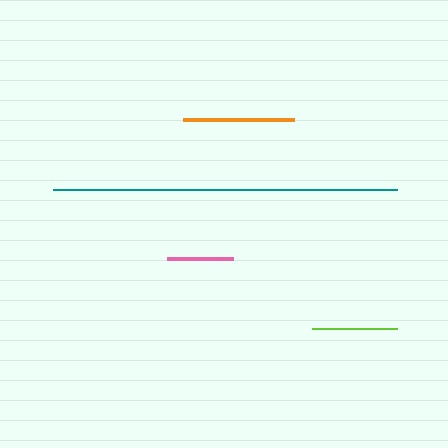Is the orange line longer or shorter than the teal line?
The teal line is longer than the orange line.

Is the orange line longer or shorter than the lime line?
The orange line is longer than the lime line.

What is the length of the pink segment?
The pink segment is approximately 65 pixels long.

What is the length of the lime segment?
The lime segment is approximately 85 pixels long.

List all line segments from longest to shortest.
From longest to shortest: teal, orange, lime, pink.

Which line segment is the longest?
The teal line is the longest at approximately 344 pixels.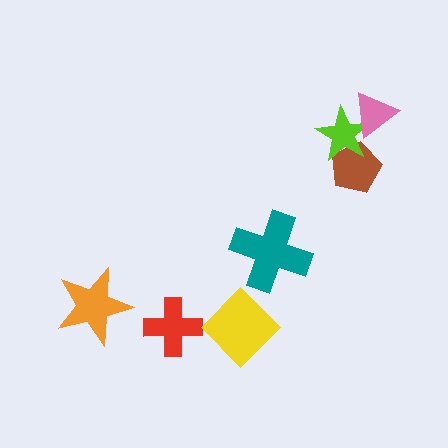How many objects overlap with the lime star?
2 objects overlap with the lime star.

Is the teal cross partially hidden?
No, no other shape covers it.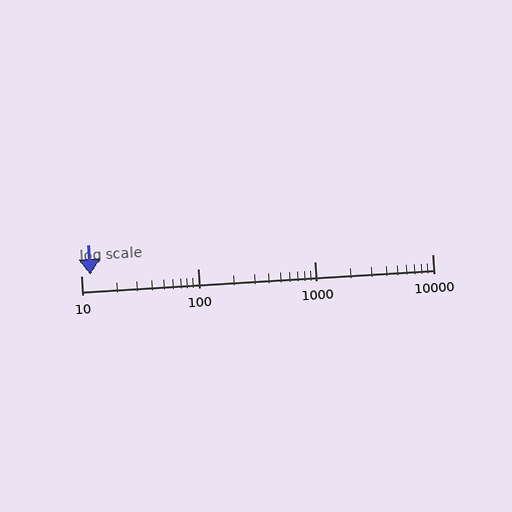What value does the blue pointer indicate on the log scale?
The pointer indicates approximately 12.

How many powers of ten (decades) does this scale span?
The scale spans 3 decades, from 10 to 10000.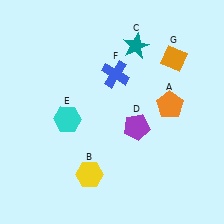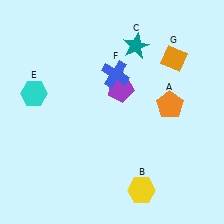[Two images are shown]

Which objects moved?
The objects that moved are: the yellow hexagon (B), the purple pentagon (D), the cyan hexagon (E).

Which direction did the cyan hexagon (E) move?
The cyan hexagon (E) moved left.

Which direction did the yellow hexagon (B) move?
The yellow hexagon (B) moved right.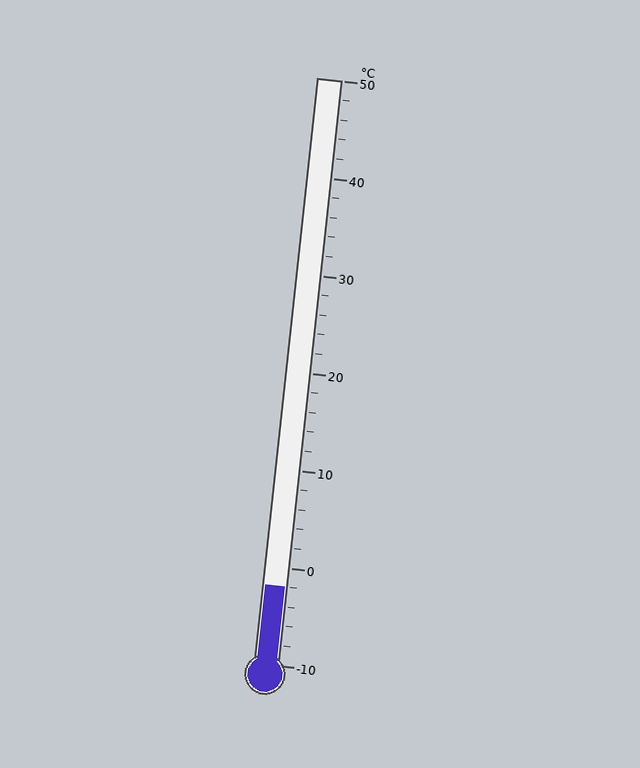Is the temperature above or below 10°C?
The temperature is below 10°C.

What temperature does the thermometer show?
The thermometer shows approximately -2°C.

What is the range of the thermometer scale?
The thermometer scale ranges from -10°C to 50°C.